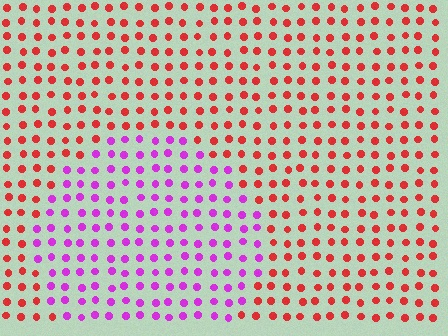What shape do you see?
I see a circle.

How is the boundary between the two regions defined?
The boundary is defined purely by a slight shift in hue (about 61 degrees). Spacing, size, and orientation are identical on both sides.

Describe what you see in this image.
The image is filled with small red elements in a uniform arrangement. A circle-shaped region is visible where the elements are tinted to a slightly different hue, forming a subtle color boundary.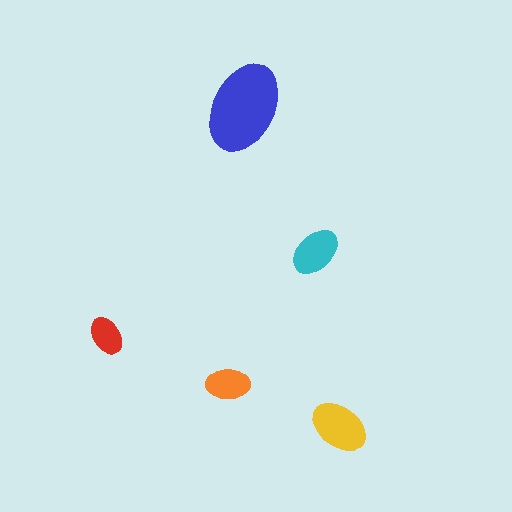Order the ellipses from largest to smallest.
the blue one, the yellow one, the cyan one, the orange one, the red one.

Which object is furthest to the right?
The yellow ellipse is rightmost.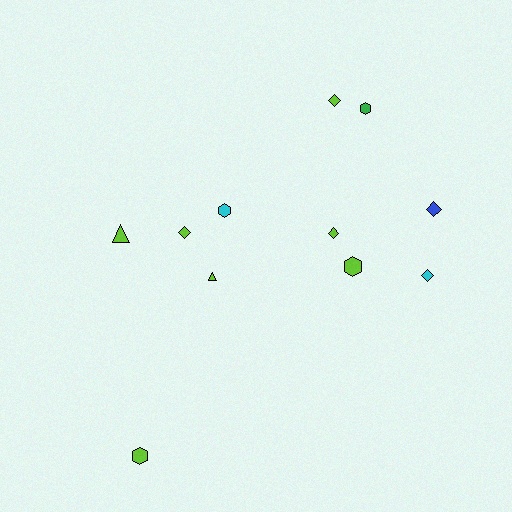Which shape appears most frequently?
Diamond, with 5 objects.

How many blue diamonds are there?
There is 1 blue diamond.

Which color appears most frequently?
Lime, with 7 objects.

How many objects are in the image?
There are 11 objects.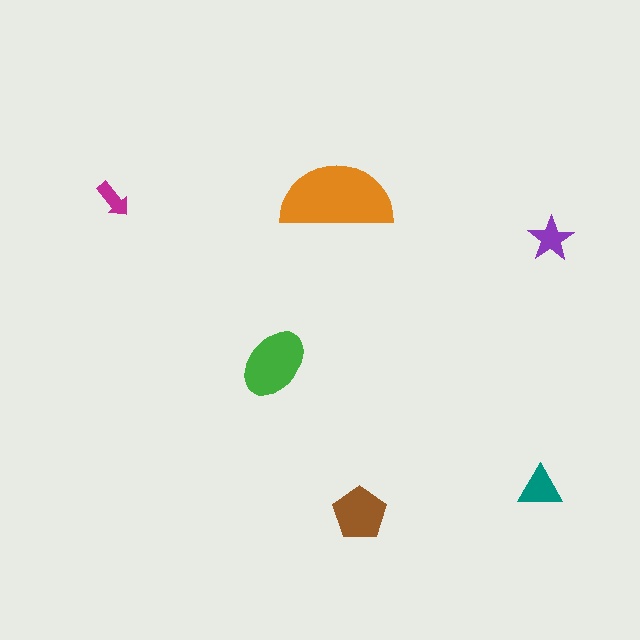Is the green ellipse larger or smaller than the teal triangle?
Larger.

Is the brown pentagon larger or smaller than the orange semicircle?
Smaller.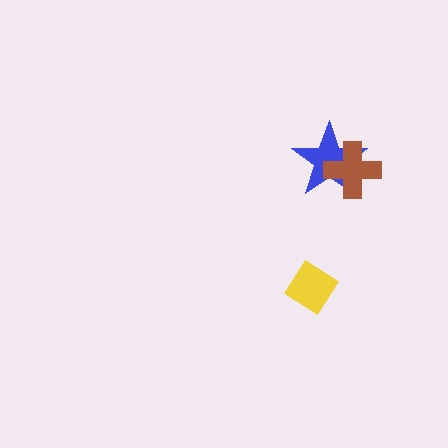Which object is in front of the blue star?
The brown cross is in front of the blue star.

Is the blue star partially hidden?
Yes, it is partially covered by another shape.